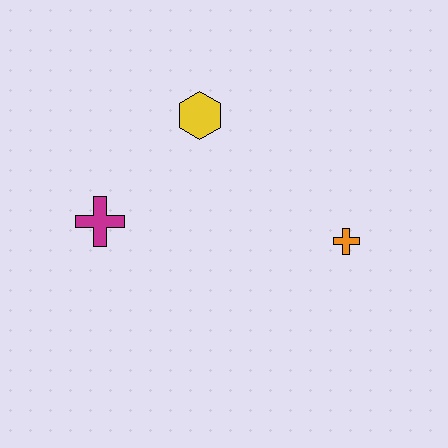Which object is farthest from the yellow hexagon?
The orange cross is farthest from the yellow hexagon.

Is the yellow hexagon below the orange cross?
No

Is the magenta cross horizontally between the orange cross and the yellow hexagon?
No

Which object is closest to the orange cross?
The yellow hexagon is closest to the orange cross.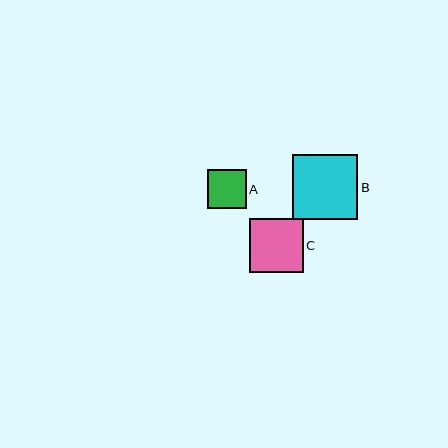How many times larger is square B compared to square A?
Square B is approximately 1.7 times the size of square A.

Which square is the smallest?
Square A is the smallest with a size of approximately 39 pixels.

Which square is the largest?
Square B is the largest with a size of approximately 65 pixels.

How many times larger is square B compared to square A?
Square B is approximately 1.7 times the size of square A.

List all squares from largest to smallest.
From largest to smallest: B, C, A.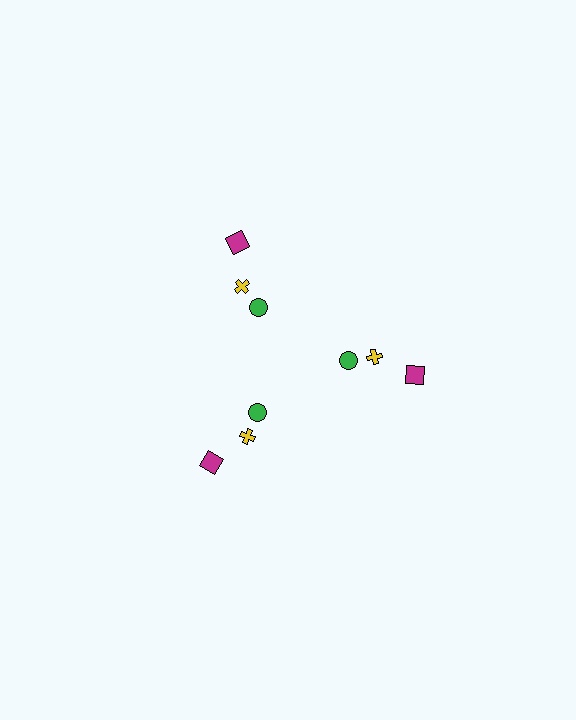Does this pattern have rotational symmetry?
Yes, this pattern has 3-fold rotational symmetry. It looks the same after rotating 120 degrees around the center.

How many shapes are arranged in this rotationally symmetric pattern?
There are 9 shapes, arranged in 3 groups of 3.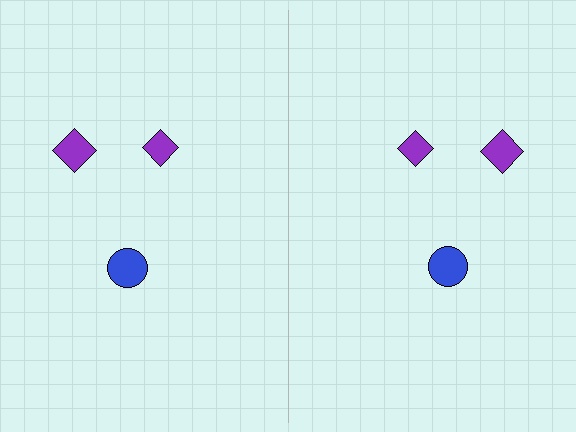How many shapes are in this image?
There are 6 shapes in this image.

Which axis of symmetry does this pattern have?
The pattern has a vertical axis of symmetry running through the center of the image.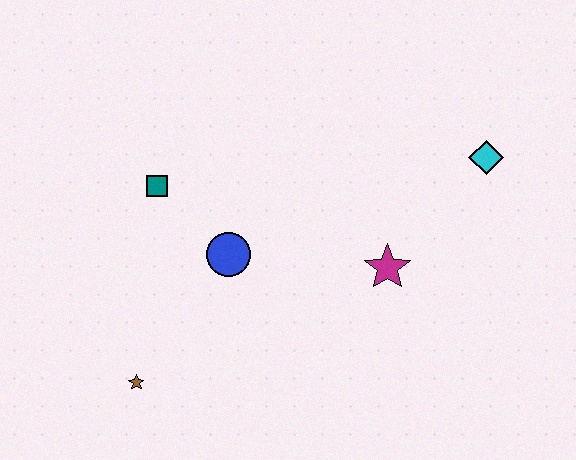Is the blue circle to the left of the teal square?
No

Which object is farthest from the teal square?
The cyan diamond is farthest from the teal square.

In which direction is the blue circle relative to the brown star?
The blue circle is above the brown star.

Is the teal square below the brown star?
No